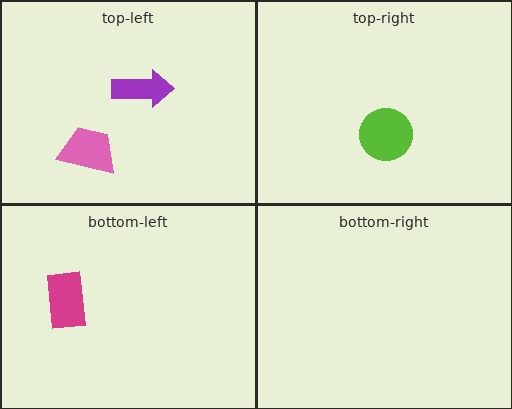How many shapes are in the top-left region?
2.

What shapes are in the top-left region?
The purple arrow, the pink trapezoid.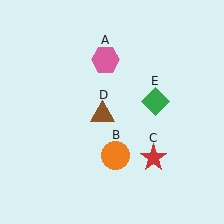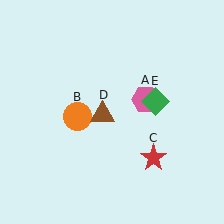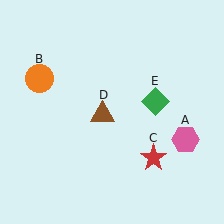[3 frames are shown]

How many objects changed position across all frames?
2 objects changed position: pink hexagon (object A), orange circle (object B).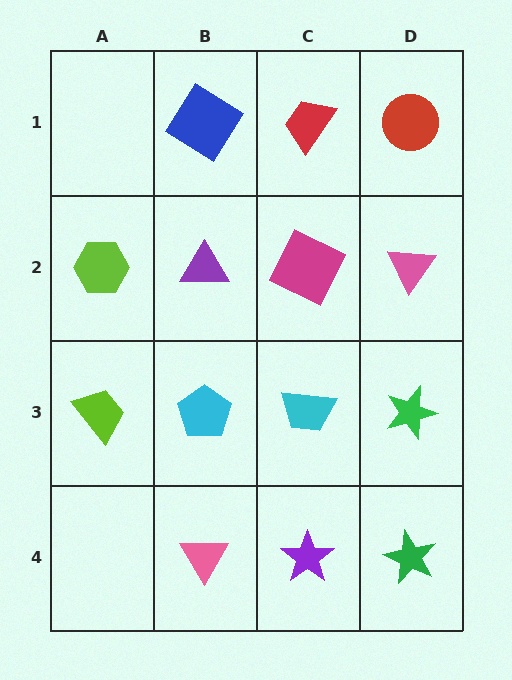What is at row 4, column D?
A green star.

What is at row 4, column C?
A purple star.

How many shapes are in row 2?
4 shapes.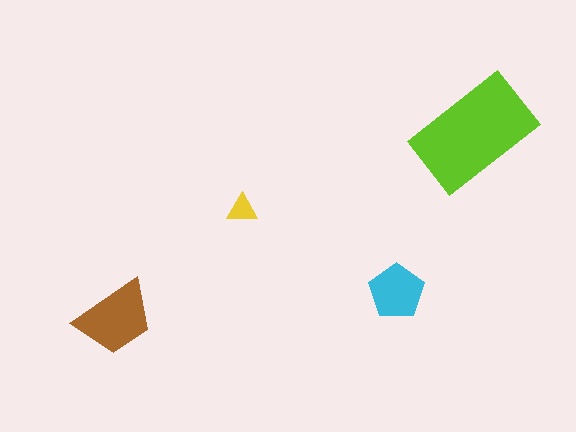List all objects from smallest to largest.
The yellow triangle, the cyan pentagon, the brown trapezoid, the lime rectangle.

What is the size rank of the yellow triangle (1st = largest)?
4th.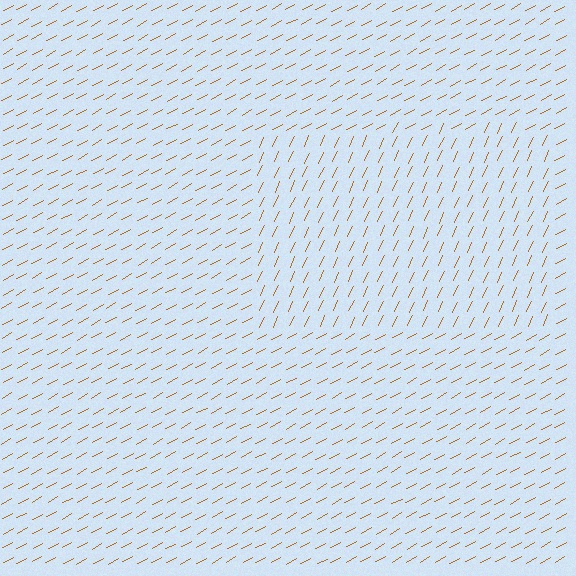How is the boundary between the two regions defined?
The boundary is defined purely by a change in line orientation (approximately 37 degrees difference). All lines are the same color and thickness.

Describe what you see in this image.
The image is filled with small brown line segments. A rectangle region in the image has lines oriented differently from the surrounding lines, creating a visible texture boundary.